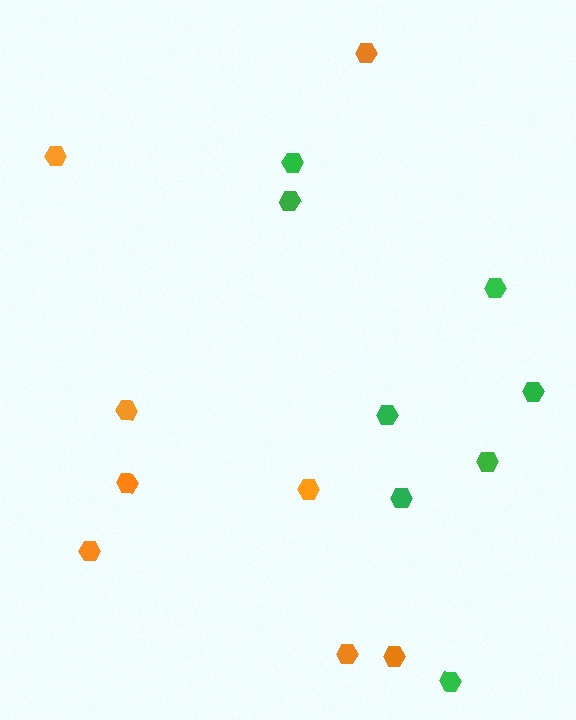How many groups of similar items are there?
There are 2 groups: one group of orange hexagons (8) and one group of green hexagons (8).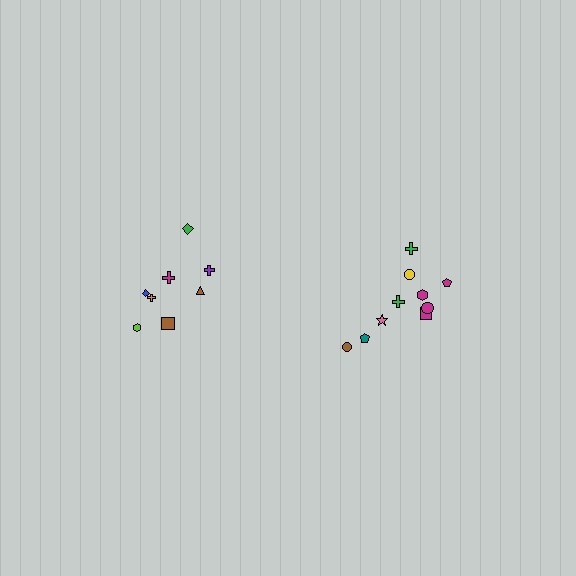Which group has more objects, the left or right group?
The right group.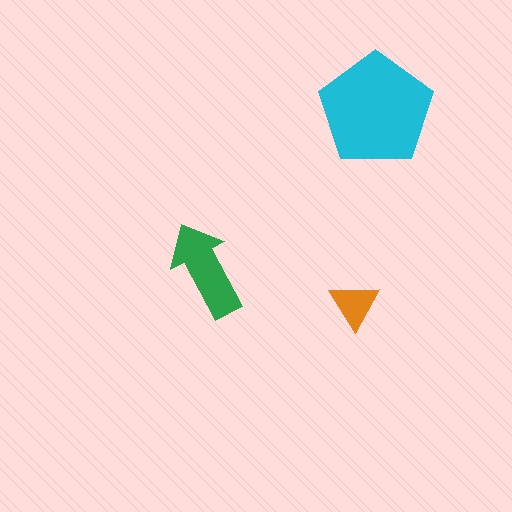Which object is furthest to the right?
The cyan pentagon is rightmost.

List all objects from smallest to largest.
The orange triangle, the green arrow, the cyan pentagon.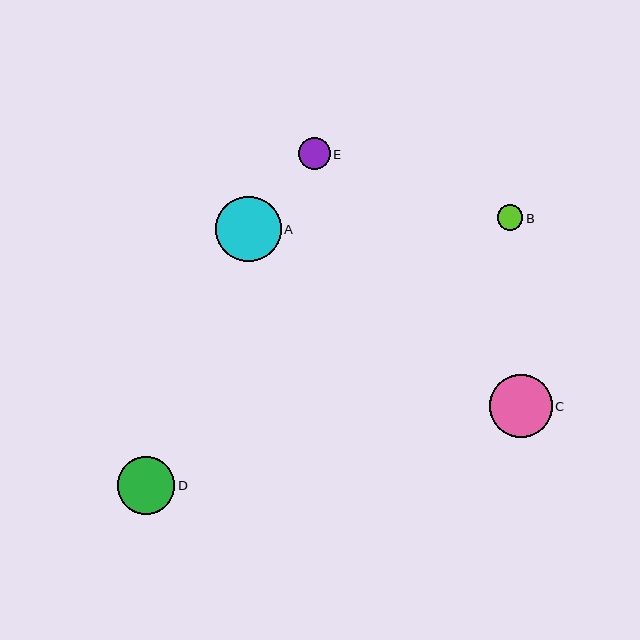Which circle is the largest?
Circle A is the largest with a size of approximately 66 pixels.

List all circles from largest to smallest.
From largest to smallest: A, C, D, E, B.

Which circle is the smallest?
Circle B is the smallest with a size of approximately 26 pixels.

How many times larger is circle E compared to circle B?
Circle E is approximately 1.2 times the size of circle B.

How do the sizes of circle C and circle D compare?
Circle C and circle D are approximately the same size.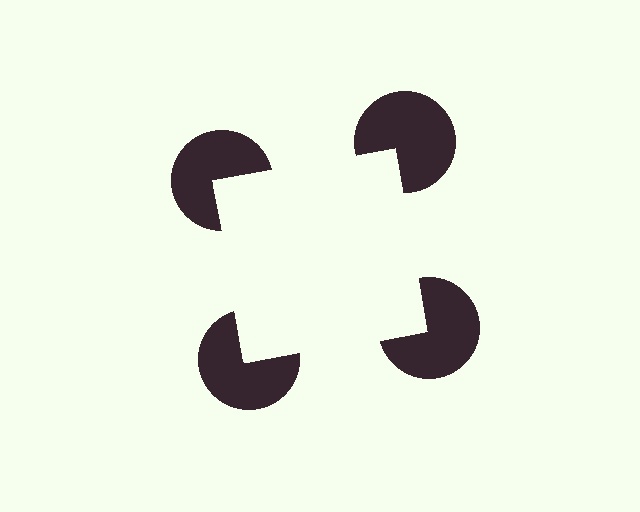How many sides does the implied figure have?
4 sides.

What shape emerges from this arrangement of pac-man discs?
An illusory square — its edges are inferred from the aligned wedge cuts in the pac-man discs, not physically drawn.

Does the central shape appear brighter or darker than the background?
It typically appears slightly brighter than the background, even though no actual brightness change is drawn.